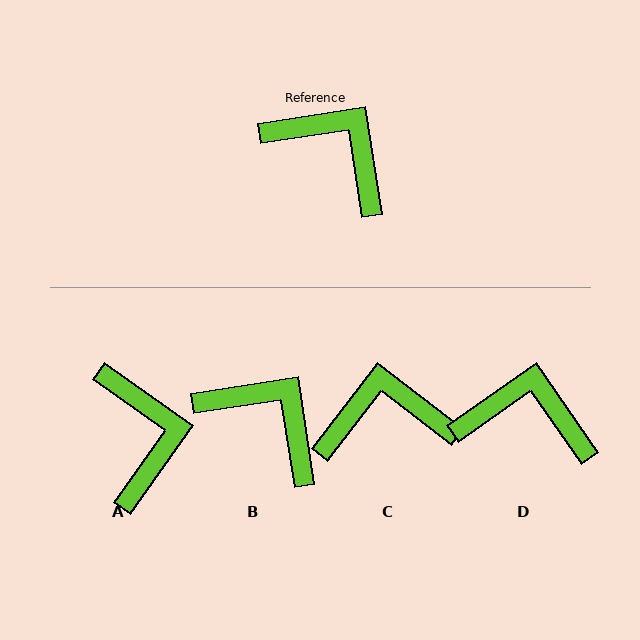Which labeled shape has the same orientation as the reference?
B.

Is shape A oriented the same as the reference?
No, it is off by about 44 degrees.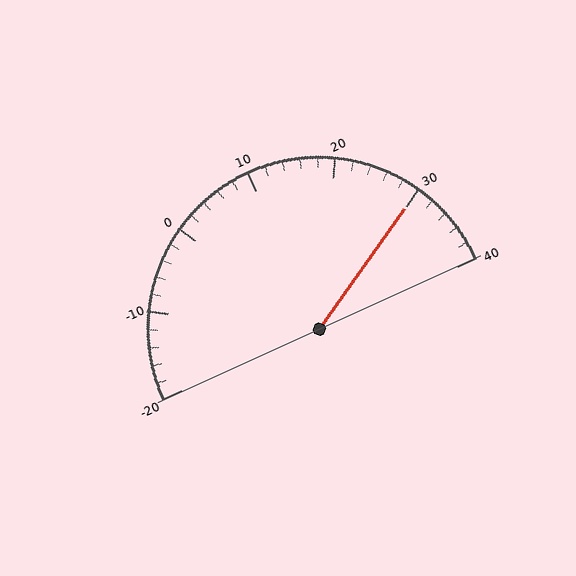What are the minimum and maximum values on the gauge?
The gauge ranges from -20 to 40.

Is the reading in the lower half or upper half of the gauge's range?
The reading is in the upper half of the range (-20 to 40).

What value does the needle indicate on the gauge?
The needle indicates approximately 30.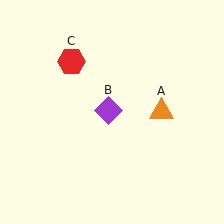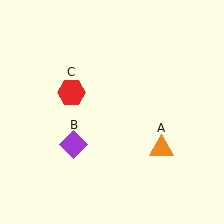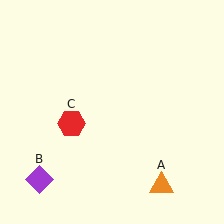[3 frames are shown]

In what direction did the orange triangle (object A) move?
The orange triangle (object A) moved down.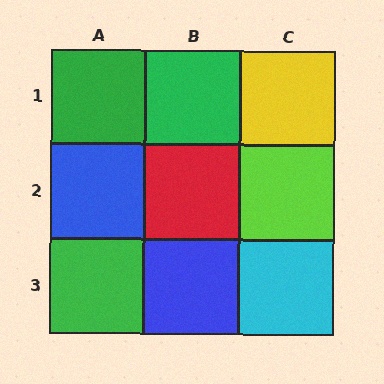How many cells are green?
3 cells are green.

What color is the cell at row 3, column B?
Blue.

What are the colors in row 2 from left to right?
Blue, red, lime.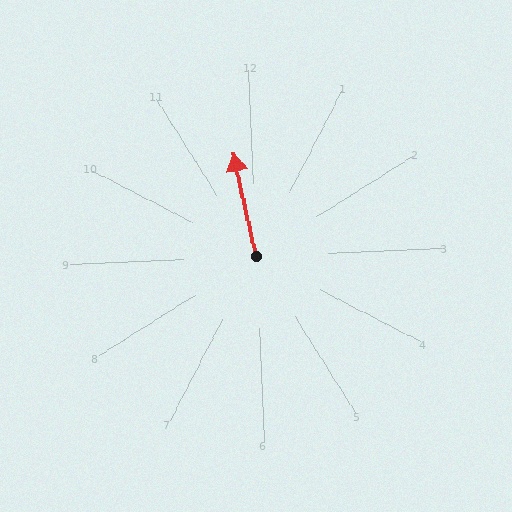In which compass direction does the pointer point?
North.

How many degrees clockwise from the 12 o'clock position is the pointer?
Approximately 350 degrees.